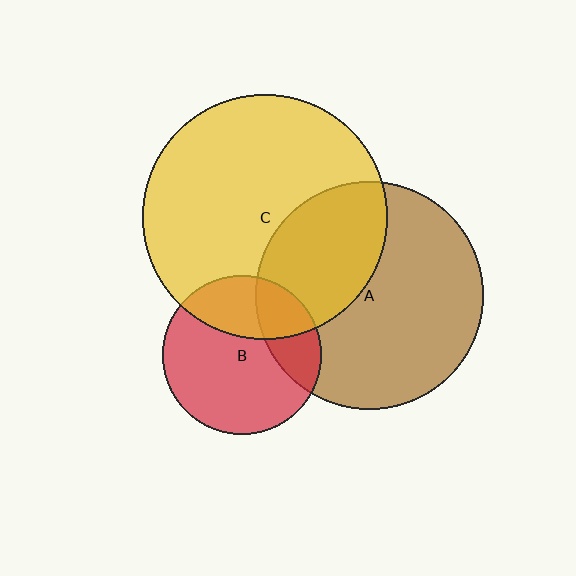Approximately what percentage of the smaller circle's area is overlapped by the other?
Approximately 25%.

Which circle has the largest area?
Circle C (yellow).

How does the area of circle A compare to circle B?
Approximately 2.1 times.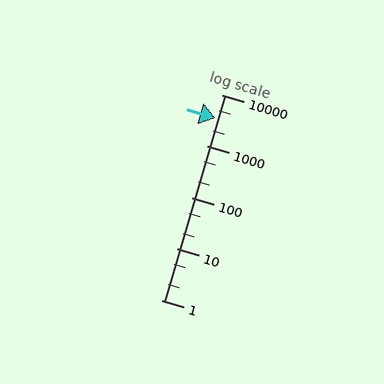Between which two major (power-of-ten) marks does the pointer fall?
The pointer is between 1000 and 10000.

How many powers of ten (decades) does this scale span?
The scale spans 4 decades, from 1 to 10000.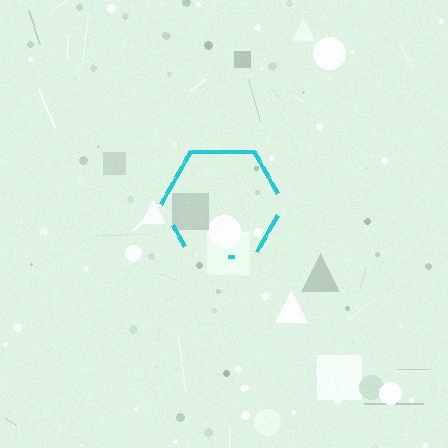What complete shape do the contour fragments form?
The contour fragments form a hexagon.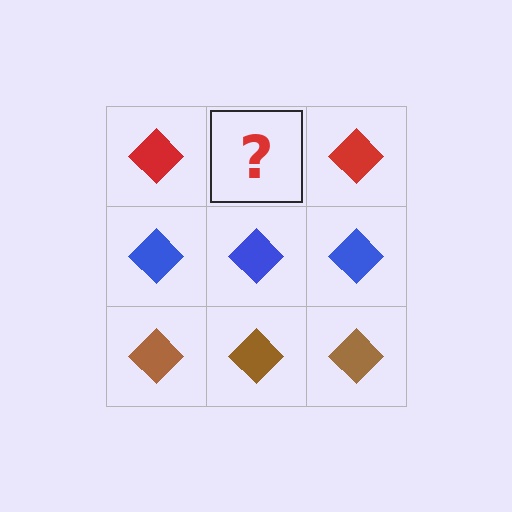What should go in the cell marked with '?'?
The missing cell should contain a red diamond.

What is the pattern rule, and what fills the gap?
The rule is that each row has a consistent color. The gap should be filled with a red diamond.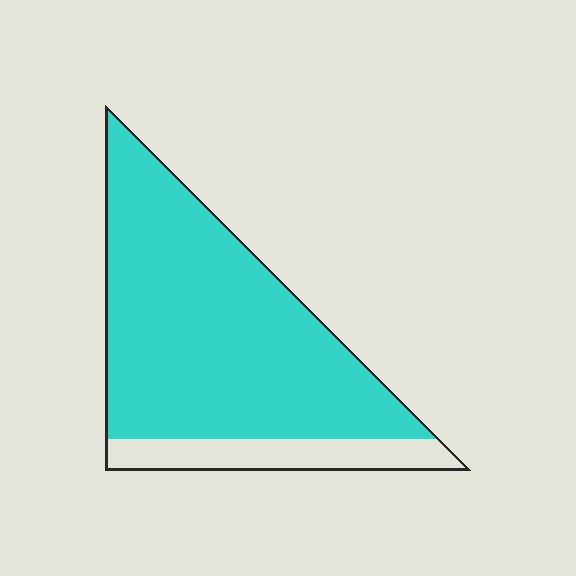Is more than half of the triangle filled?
Yes.